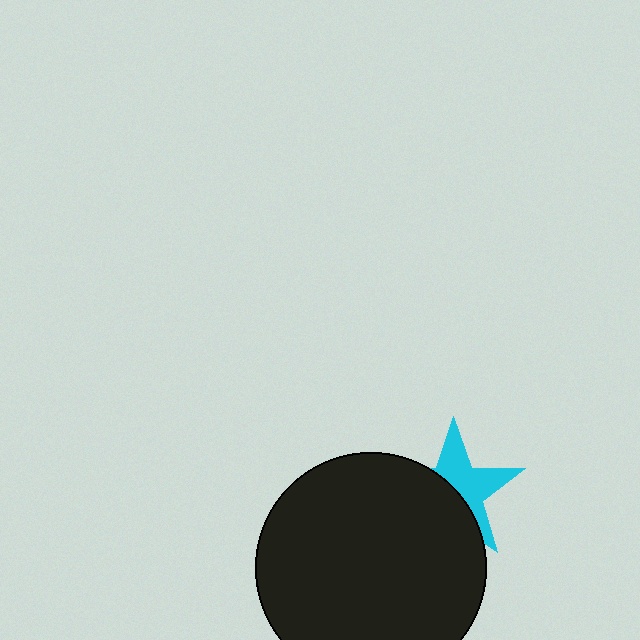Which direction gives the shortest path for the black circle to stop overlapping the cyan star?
Moving toward the lower-left gives the shortest separation.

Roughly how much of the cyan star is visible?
About half of it is visible (roughly 49%).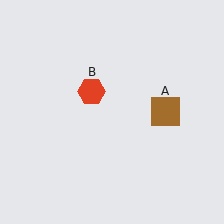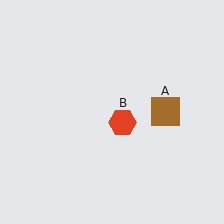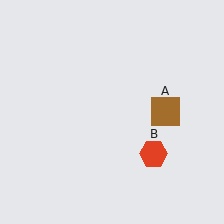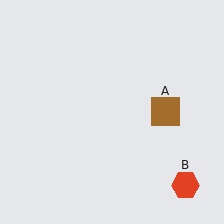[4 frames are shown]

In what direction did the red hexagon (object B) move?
The red hexagon (object B) moved down and to the right.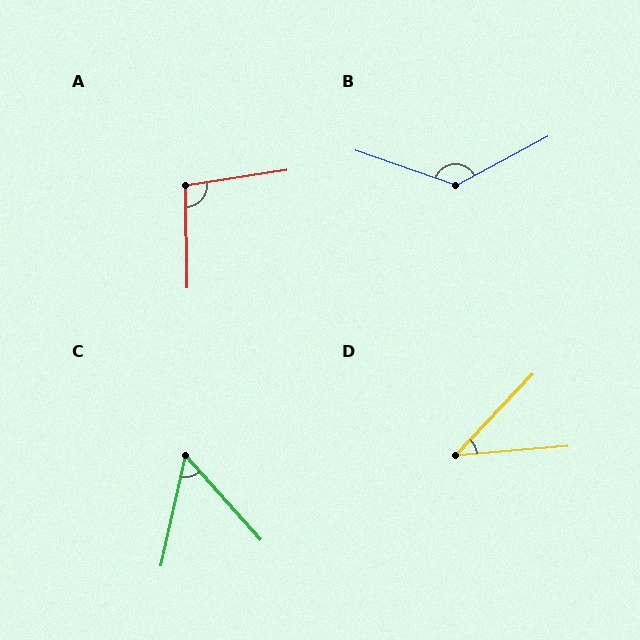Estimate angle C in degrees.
Approximately 54 degrees.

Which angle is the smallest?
D, at approximately 42 degrees.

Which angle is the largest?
B, at approximately 133 degrees.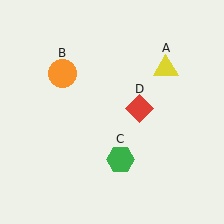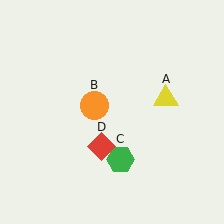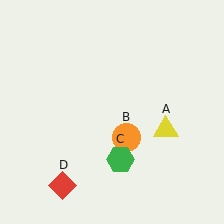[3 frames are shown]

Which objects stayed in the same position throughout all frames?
Green hexagon (object C) remained stationary.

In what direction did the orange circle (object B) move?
The orange circle (object B) moved down and to the right.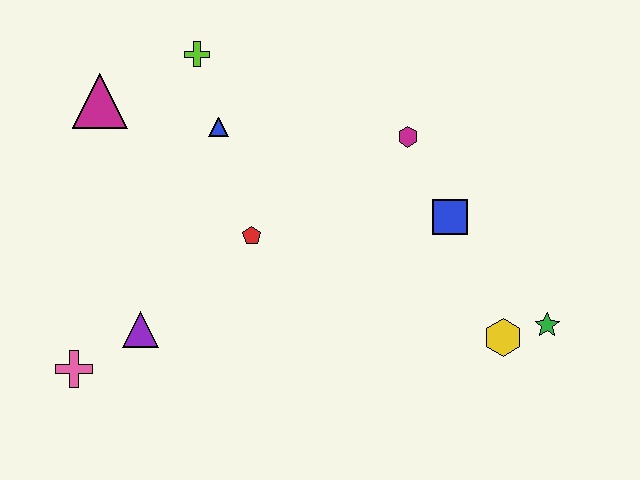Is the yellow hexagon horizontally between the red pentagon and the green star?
Yes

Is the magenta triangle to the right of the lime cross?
No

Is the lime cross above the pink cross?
Yes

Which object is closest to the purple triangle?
The pink cross is closest to the purple triangle.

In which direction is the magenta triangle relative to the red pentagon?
The magenta triangle is to the left of the red pentagon.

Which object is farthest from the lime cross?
The green star is farthest from the lime cross.